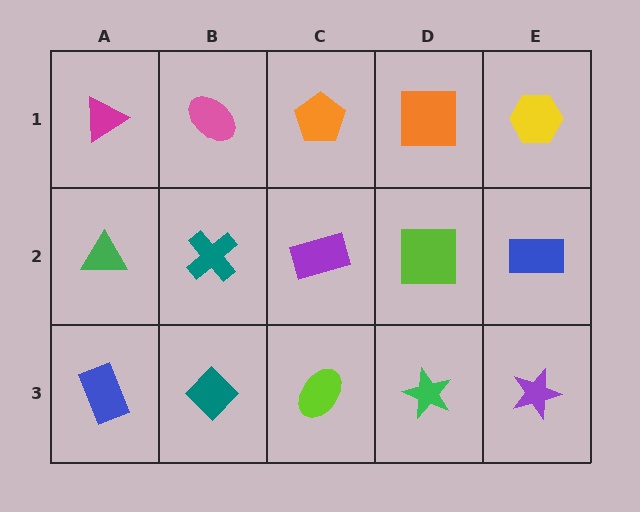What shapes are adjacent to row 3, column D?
A lime square (row 2, column D), a lime ellipse (row 3, column C), a purple star (row 3, column E).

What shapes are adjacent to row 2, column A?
A magenta triangle (row 1, column A), a blue rectangle (row 3, column A), a teal cross (row 2, column B).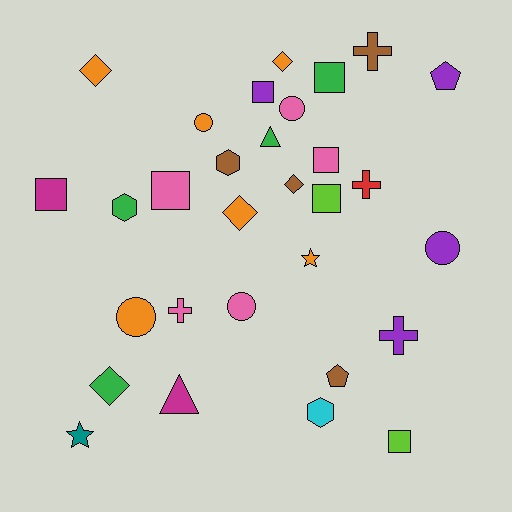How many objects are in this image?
There are 30 objects.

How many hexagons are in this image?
There are 3 hexagons.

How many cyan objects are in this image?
There is 1 cyan object.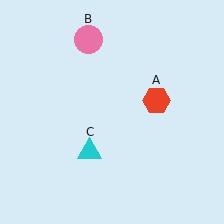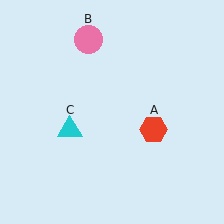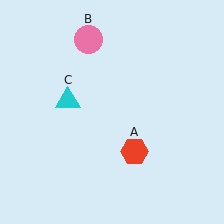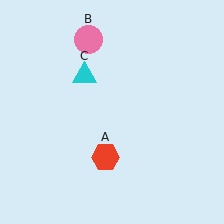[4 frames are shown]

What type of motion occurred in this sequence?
The red hexagon (object A), cyan triangle (object C) rotated clockwise around the center of the scene.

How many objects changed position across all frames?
2 objects changed position: red hexagon (object A), cyan triangle (object C).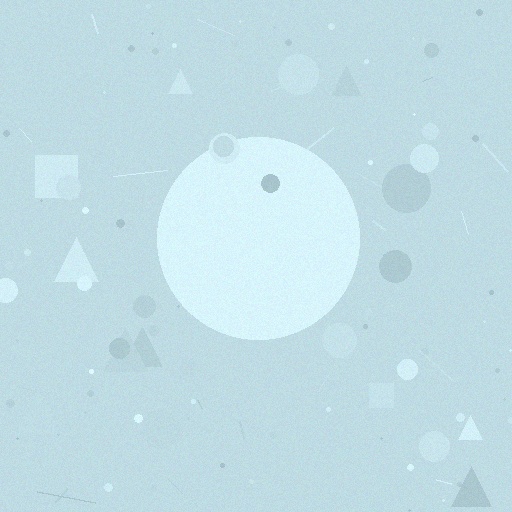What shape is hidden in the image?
A circle is hidden in the image.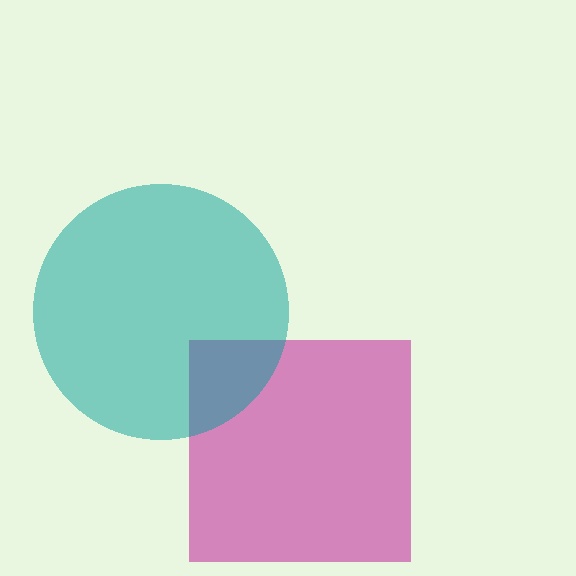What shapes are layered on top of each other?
The layered shapes are: a magenta square, a teal circle.